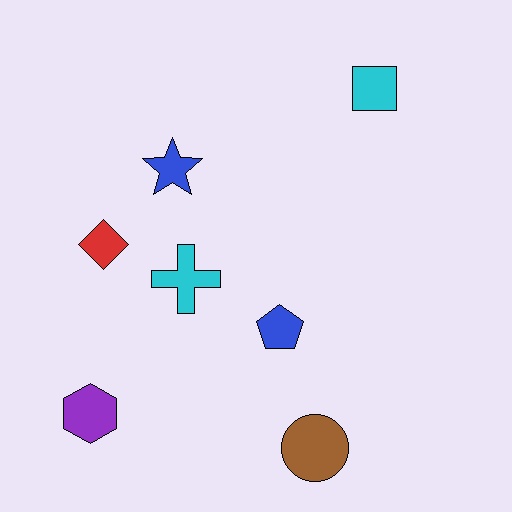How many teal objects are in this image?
There are no teal objects.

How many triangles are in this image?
There are no triangles.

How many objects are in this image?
There are 7 objects.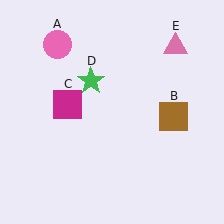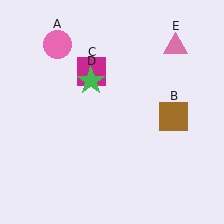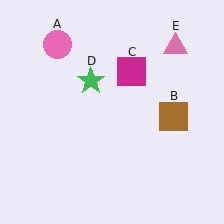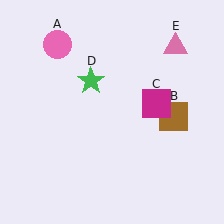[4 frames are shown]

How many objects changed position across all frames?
1 object changed position: magenta square (object C).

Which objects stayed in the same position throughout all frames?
Pink circle (object A) and brown square (object B) and green star (object D) and pink triangle (object E) remained stationary.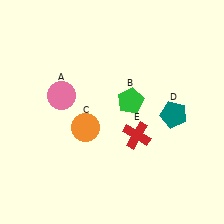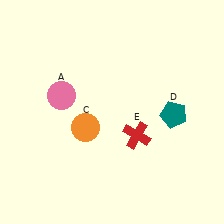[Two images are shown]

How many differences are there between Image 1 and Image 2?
There is 1 difference between the two images.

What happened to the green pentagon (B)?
The green pentagon (B) was removed in Image 2. It was in the top-right area of Image 1.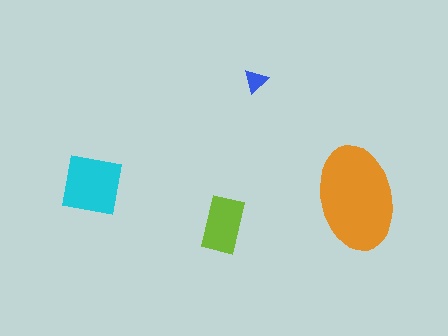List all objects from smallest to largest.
The blue triangle, the lime rectangle, the cyan square, the orange ellipse.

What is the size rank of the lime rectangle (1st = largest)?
3rd.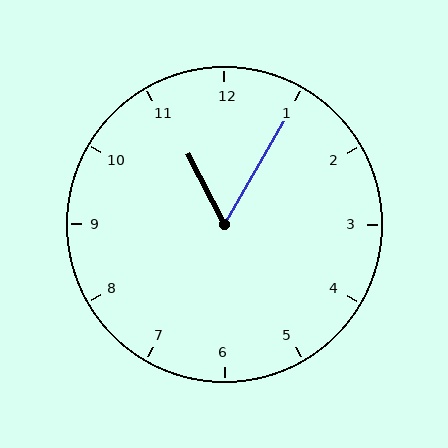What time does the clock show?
11:05.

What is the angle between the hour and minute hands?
Approximately 58 degrees.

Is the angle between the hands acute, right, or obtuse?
It is acute.